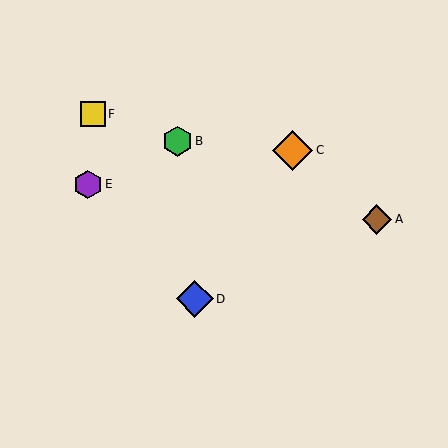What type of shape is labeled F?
Shape F is a yellow square.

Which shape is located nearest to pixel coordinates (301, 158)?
The orange diamond (labeled C) at (293, 150) is nearest to that location.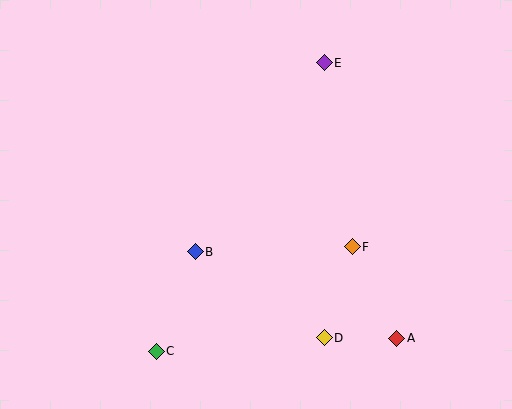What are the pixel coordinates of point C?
Point C is at (156, 351).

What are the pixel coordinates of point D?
Point D is at (324, 338).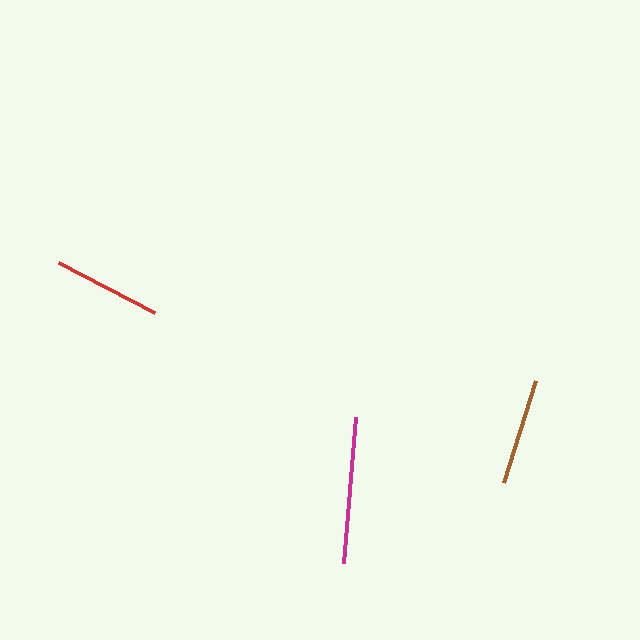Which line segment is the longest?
The magenta line is the longest at approximately 146 pixels.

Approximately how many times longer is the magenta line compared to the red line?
The magenta line is approximately 1.4 times the length of the red line.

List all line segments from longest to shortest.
From longest to shortest: magenta, red, brown.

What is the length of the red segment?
The red segment is approximately 108 pixels long.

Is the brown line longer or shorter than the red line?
The red line is longer than the brown line.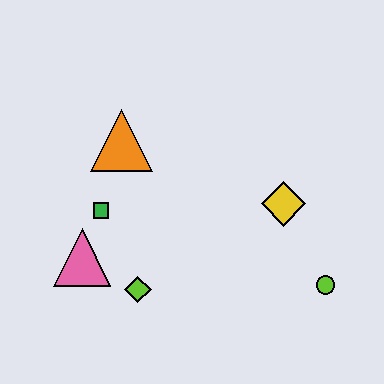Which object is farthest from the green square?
The lime circle is farthest from the green square.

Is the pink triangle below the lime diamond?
No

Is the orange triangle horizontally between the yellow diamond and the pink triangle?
Yes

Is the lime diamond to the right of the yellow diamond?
No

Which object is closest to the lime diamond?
The pink triangle is closest to the lime diamond.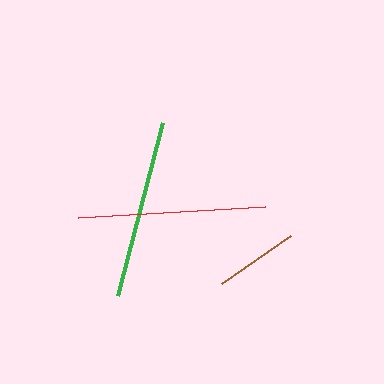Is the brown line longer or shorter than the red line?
The red line is longer than the brown line.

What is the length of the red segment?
The red segment is approximately 188 pixels long.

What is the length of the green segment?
The green segment is approximately 179 pixels long.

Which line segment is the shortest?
The brown line is the shortest at approximately 84 pixels.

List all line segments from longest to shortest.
From longest to shortest: red, green, brown.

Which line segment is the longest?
The red line is the longest at approximately 188 pixels.